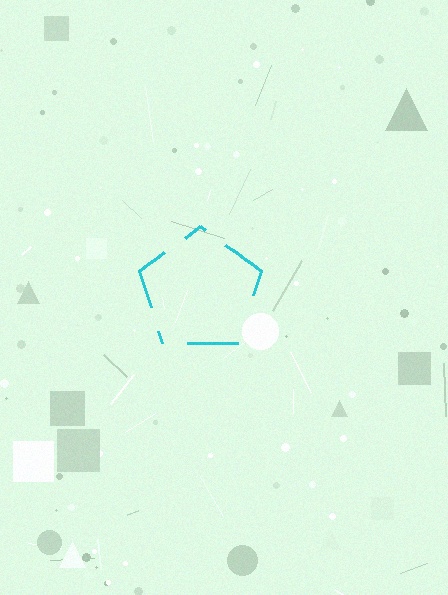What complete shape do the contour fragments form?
The contour fragments form a pentagon.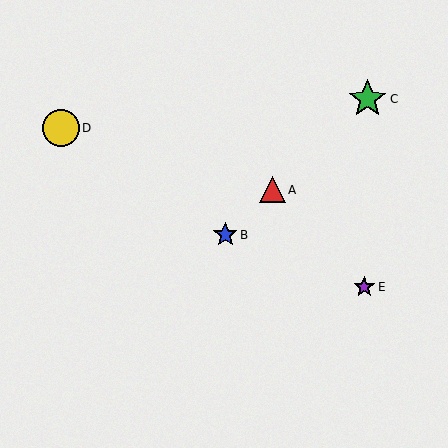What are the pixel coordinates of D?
Object D is at (61, 128).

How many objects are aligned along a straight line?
3 objects (A, B, C) are aligned along a straight line.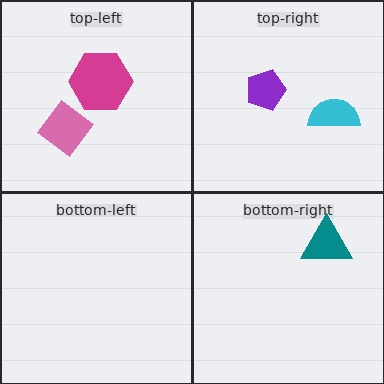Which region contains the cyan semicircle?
The top-right region.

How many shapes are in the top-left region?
2.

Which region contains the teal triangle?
The bottom-right region.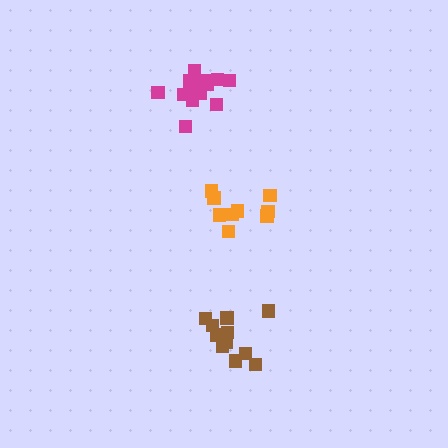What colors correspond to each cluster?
The clusters are colored: magenta, brown, orange.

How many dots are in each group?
Group 1: 14 dots, Group 2: 11 dots, Group 3: 9 dots (34 total).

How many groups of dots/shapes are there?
There are 3 groups.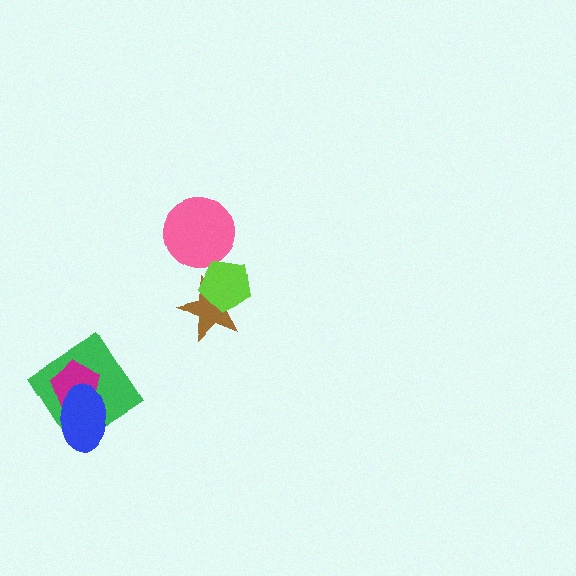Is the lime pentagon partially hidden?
No, no other shape covers it.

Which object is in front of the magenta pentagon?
The blue ellipse is in front of the magenta pentagon.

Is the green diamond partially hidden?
Yes, it is partially covered by another shape.